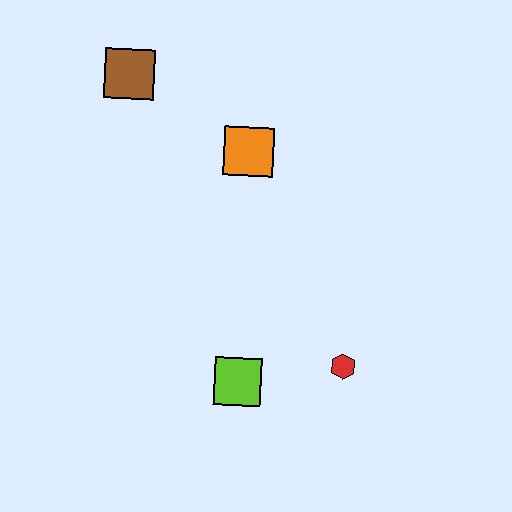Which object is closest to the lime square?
The red hexagon is closest to the lime square.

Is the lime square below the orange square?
Yes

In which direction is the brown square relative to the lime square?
The brown square is above the lime square.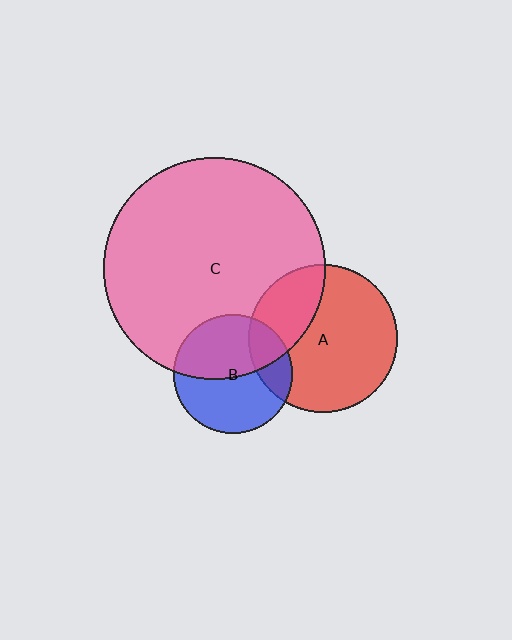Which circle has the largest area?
Circle C (pink).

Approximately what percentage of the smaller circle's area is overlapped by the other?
Approximately 20%.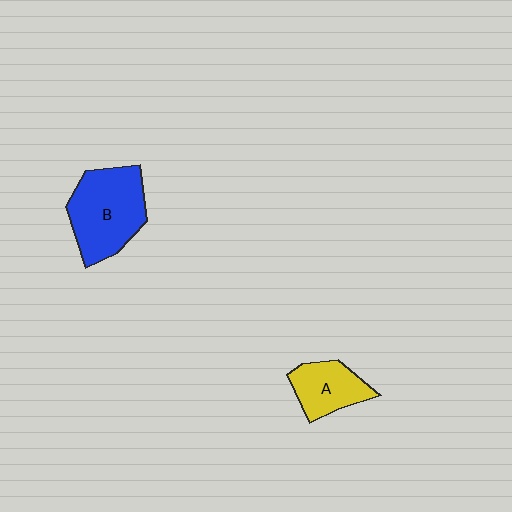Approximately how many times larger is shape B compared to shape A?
Approximately 1.7 times.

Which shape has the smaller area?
Shape A (yellow).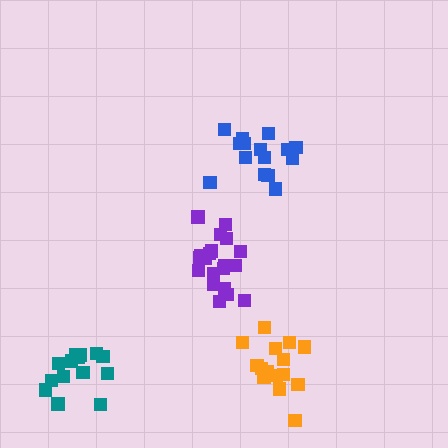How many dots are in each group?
Group 1: 14 dots, Group 2: 16 dots, Group 3: 20 dots, Group 4: 15 dots (65 total).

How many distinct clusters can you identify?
There are 4 distinct clusters.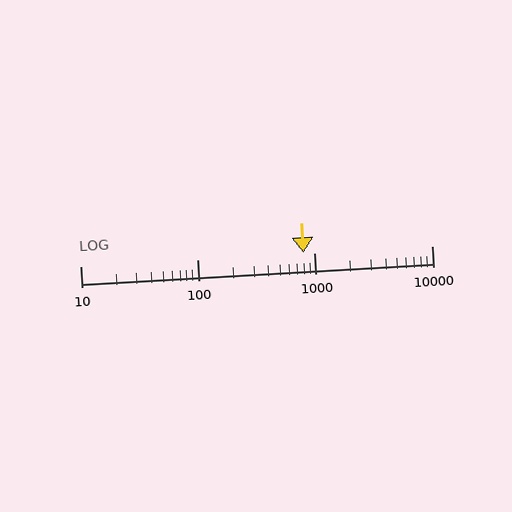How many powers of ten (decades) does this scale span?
The scale spans 3 decades, from 10 to 10000.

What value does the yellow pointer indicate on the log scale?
The pointer indicates approximately 800.